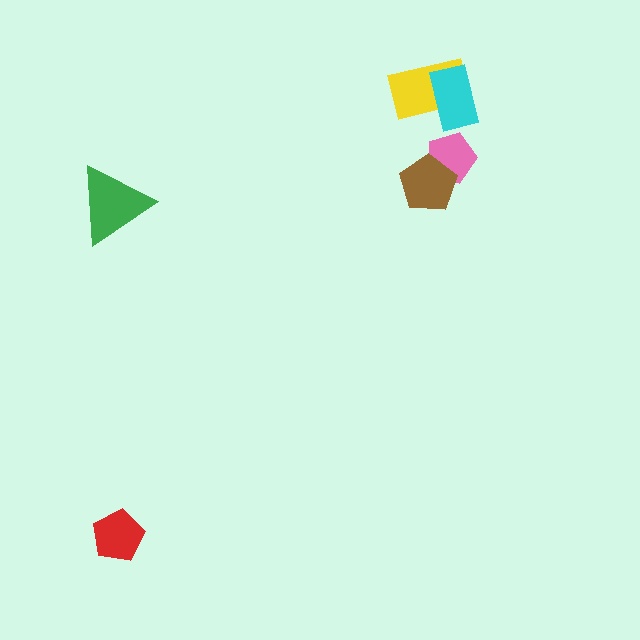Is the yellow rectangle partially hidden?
Yes, it is partially covered by another shape.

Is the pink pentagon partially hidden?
Yes, it is partially covered by another shape.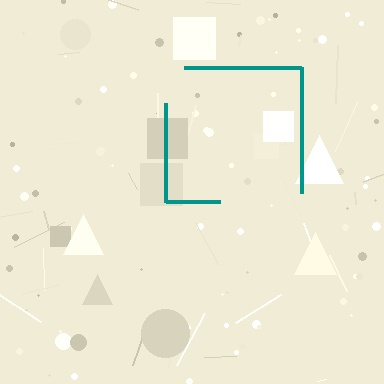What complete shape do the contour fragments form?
The contour fragments form a square.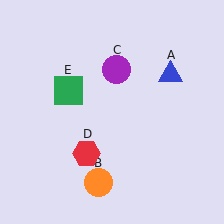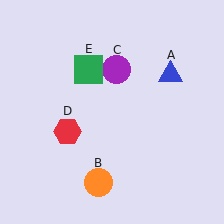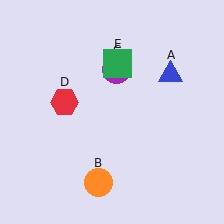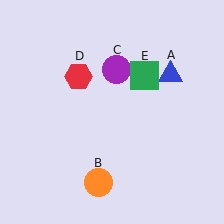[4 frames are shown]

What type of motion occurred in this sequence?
The red hexagon (object D), green square (object E) rotated clockwise around the center of the scene.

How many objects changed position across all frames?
2 objects changed position: red hexagon (object D), green square (object E).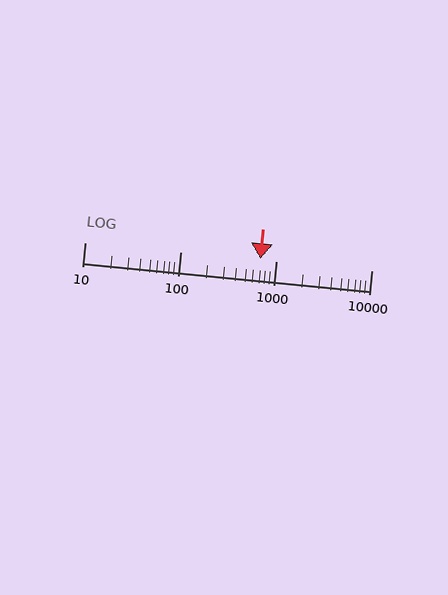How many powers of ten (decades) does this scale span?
The scale spans 3 decades, from 10 to 10000.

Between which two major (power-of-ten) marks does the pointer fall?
The pointer is between 100 and 1000.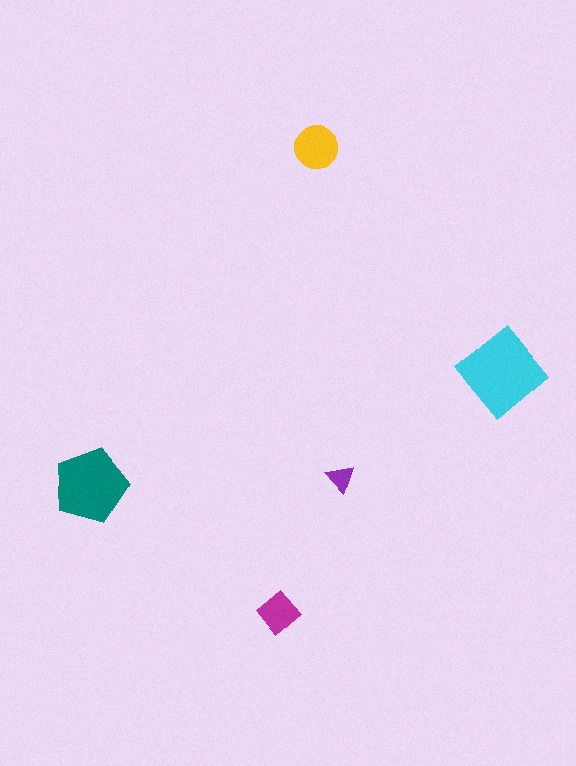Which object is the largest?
The cyan diamond.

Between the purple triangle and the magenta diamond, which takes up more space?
The magenta diamond.